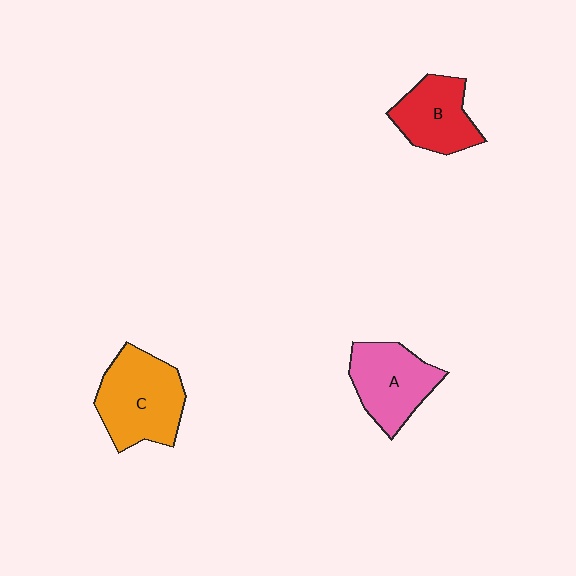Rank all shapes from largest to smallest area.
From largest to smallest: C (orange), A (pink), B (red).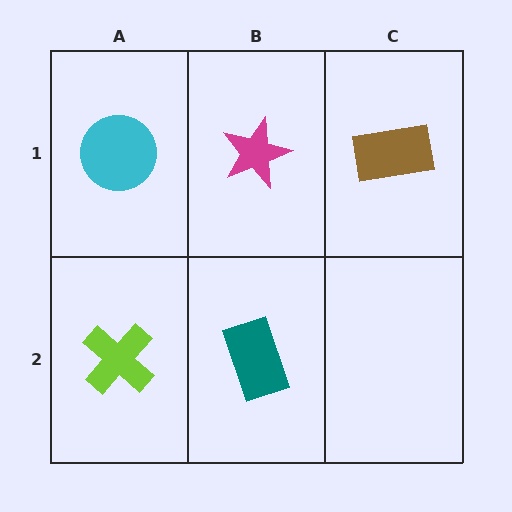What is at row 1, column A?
A cyan circle.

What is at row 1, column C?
A brown rectangle.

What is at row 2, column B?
A teal rectangle.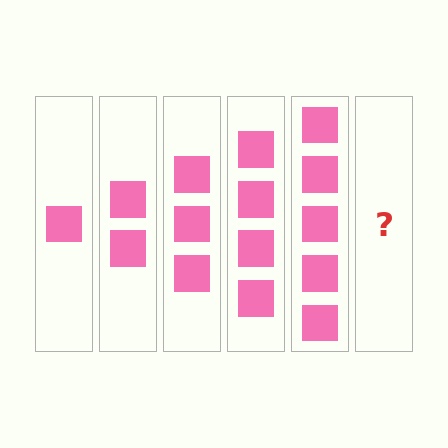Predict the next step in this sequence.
The next step is 6 squares.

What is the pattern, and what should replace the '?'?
The pattern is that each step adds one more square. The '?' should be 6 squares.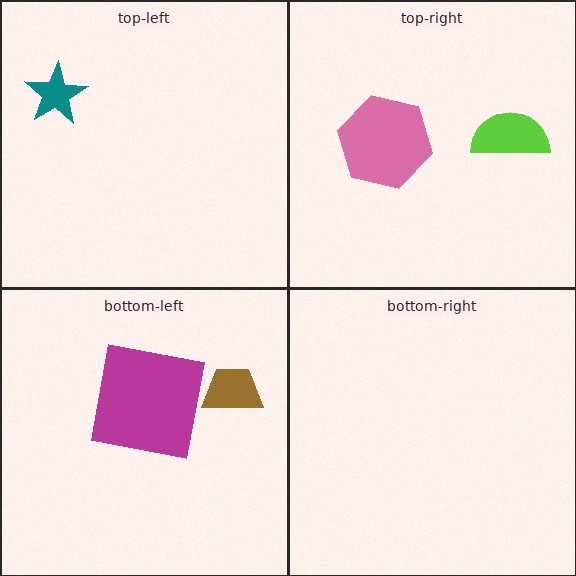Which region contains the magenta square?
The bottom-left region.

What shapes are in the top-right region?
The pink hexagon, the lime semicircle.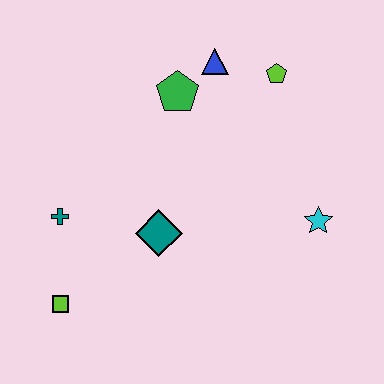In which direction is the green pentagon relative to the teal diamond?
The green pentagon is above the teal diamond.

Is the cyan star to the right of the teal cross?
Yes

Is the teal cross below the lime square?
No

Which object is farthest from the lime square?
The lime pentagon is farthest from the lime square.